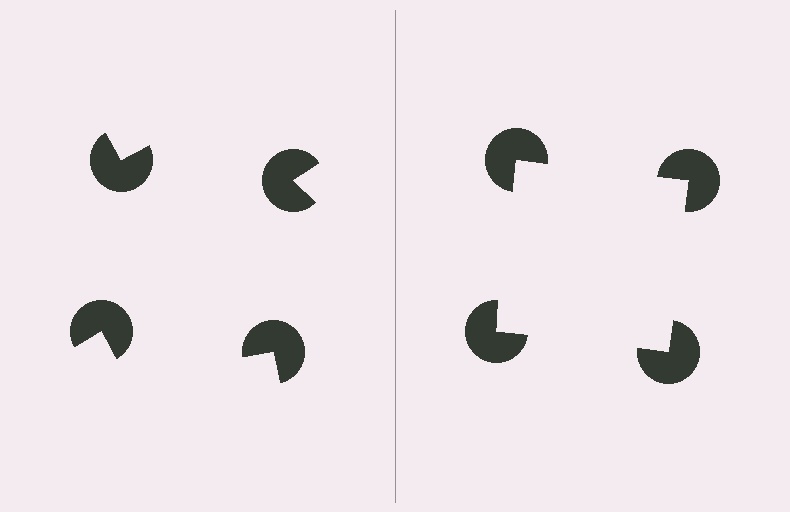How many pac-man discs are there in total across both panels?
8 — 4 on each side.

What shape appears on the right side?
An illusory square.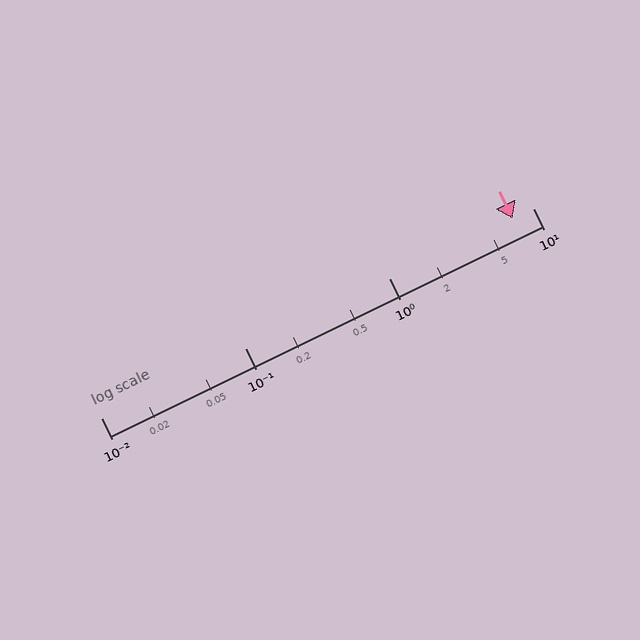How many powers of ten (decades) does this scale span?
The scale spans 3 decades, from 0.01 to 10.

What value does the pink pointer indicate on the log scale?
The pointer indicates approximately 7.2.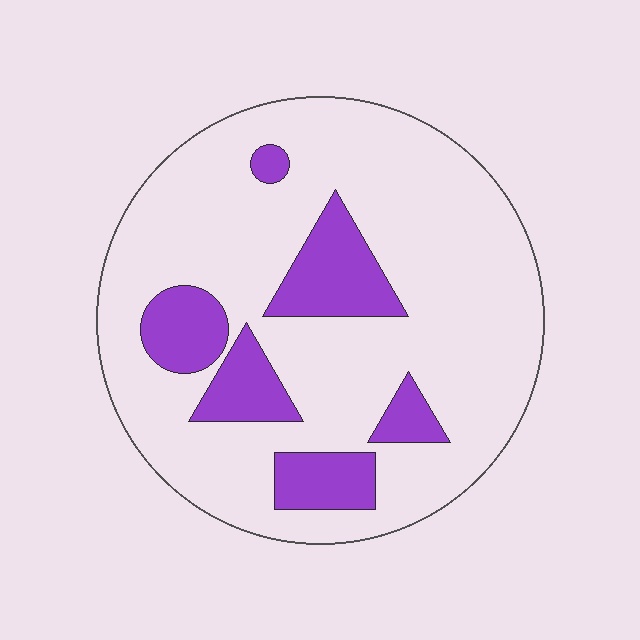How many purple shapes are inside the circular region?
6.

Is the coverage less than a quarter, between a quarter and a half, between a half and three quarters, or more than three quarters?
Less than a quarter.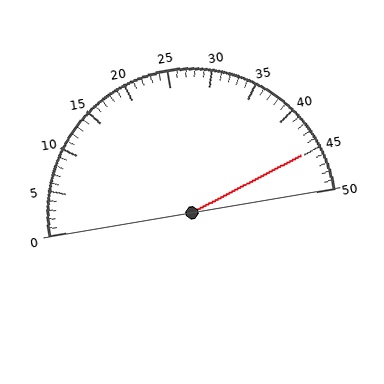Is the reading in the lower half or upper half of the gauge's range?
The reading is in the upper half of the range (0 to 50).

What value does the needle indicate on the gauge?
The needle indicates approximately 45.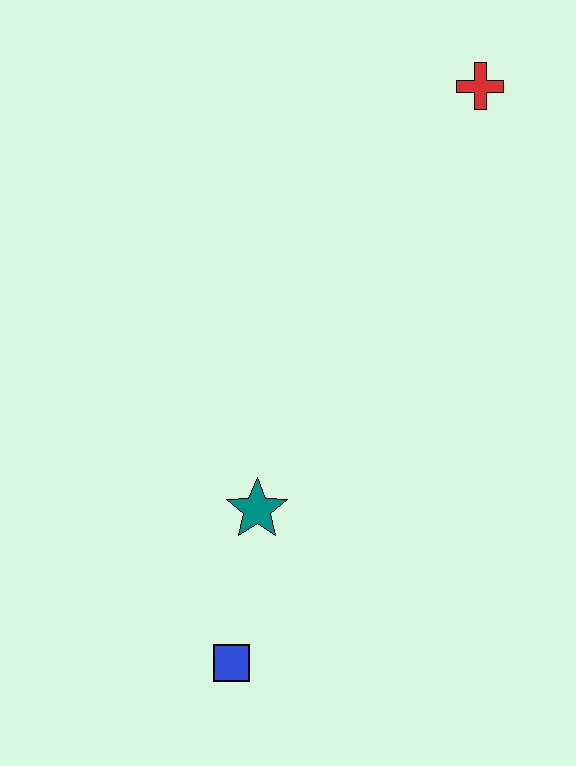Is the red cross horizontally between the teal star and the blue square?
No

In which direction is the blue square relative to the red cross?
The blue square is below the red cross.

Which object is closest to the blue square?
The teal star is closest to the blue square.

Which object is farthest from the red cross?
The blue square is farthest from the red cross.